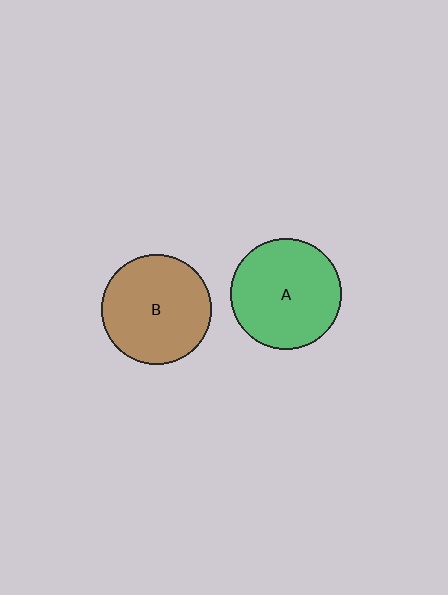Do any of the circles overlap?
No, none of the circles overlap.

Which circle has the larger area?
Circle A (green).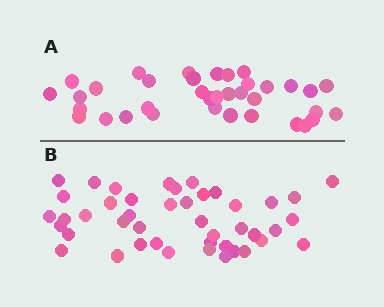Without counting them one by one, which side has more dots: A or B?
Region B (the bottom region) has more dots.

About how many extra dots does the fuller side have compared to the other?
Region B has roughly 8 or so more dots than region A.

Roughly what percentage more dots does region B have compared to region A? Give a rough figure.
About 20% more.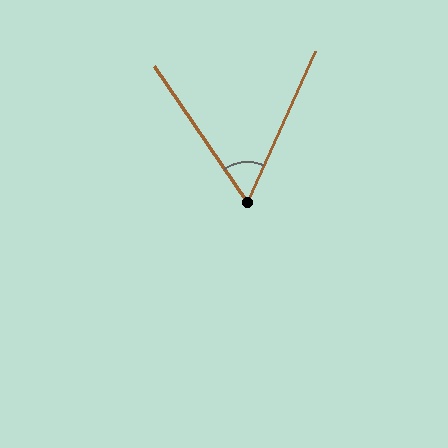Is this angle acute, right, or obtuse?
It is acute.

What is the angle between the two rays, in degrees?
Approximately 58 degrees.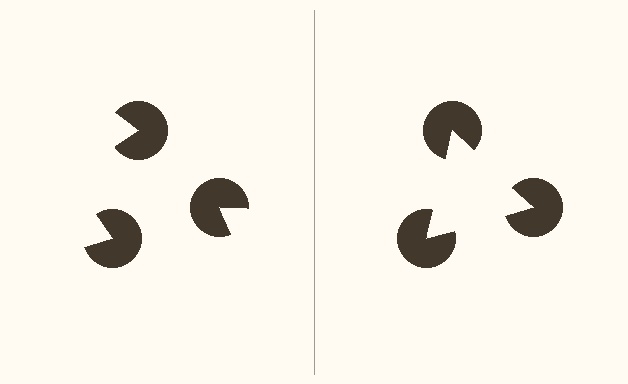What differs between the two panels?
The pac-man discs are positioned identically on both sides; only the wedge orientations differ. On the right they align to a triangle; on the left they are misaligned.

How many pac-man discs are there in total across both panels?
6 — 3 on each side.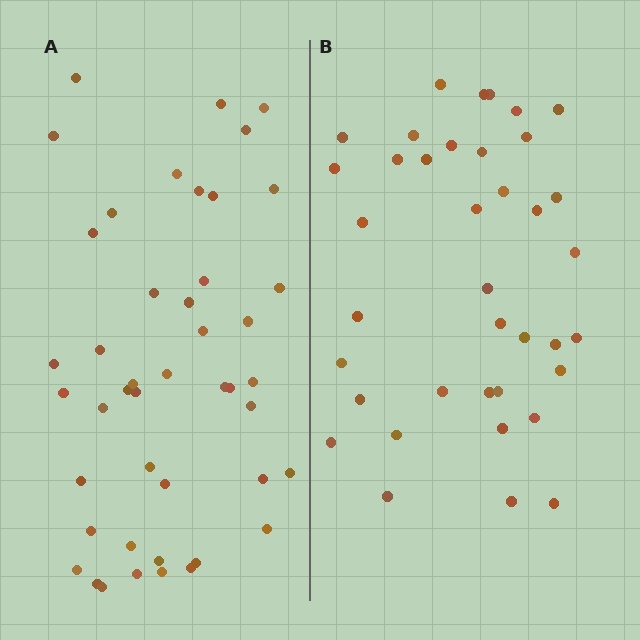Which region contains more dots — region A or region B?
Region A (the left region) has more dots.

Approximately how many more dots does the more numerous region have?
Region A has roughly 8 or so more dots than region B.